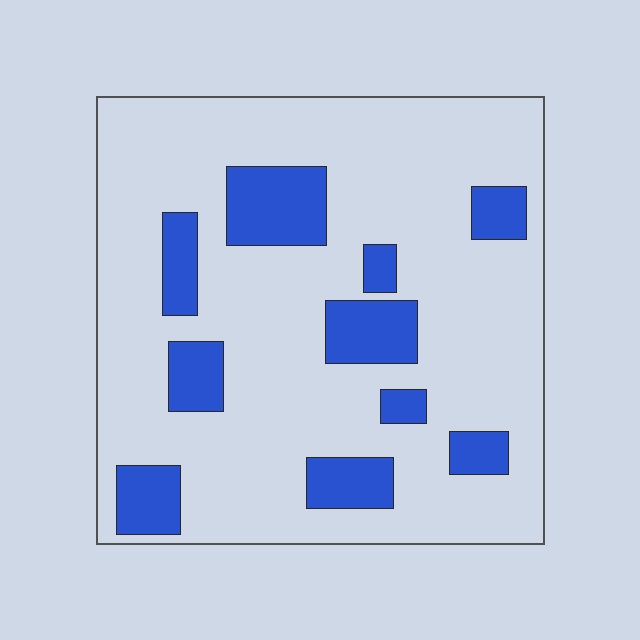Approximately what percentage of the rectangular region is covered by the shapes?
Approximately 20%.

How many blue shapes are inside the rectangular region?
10.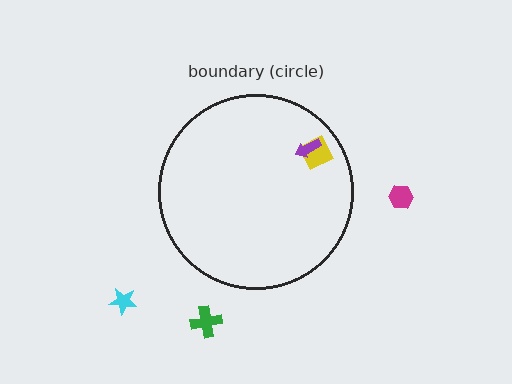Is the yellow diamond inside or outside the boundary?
Inside.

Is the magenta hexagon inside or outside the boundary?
Outside.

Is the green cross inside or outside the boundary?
Outside.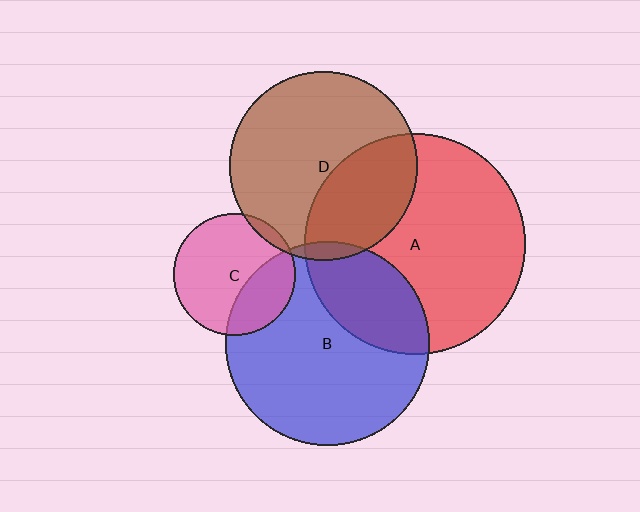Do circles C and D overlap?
Yes.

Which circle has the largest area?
Circle A (red).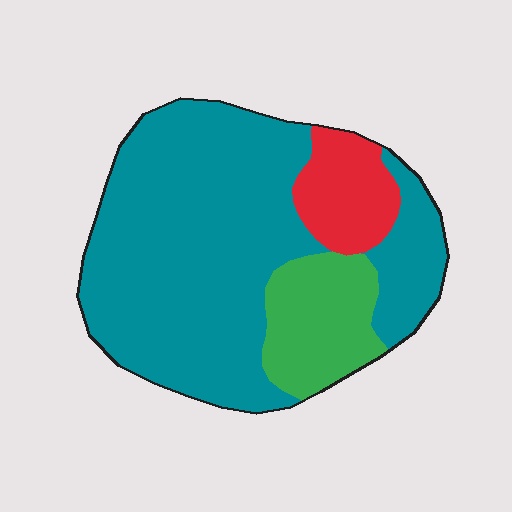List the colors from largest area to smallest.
From largest to smallest: teal, green, red.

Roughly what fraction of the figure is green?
Green covers around 15% of the figure.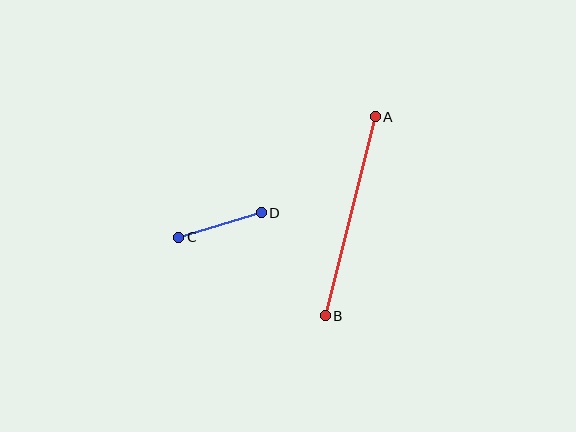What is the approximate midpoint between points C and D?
The midpoint is at approximately (220, 225) pixels.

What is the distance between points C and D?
The distance is approximately 86 pixels.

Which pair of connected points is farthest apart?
Points A and B are farthest apart.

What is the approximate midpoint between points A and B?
The midpoint is at approximately (350, 216) pixels.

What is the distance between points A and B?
The distance is approximately 205 pixels.